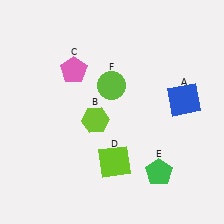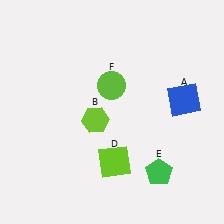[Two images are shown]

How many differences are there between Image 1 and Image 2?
There is 1 difference between the two images.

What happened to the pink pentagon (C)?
The pink pentagon (C) was removed in Image 2. It was in the top-left area of Image 1.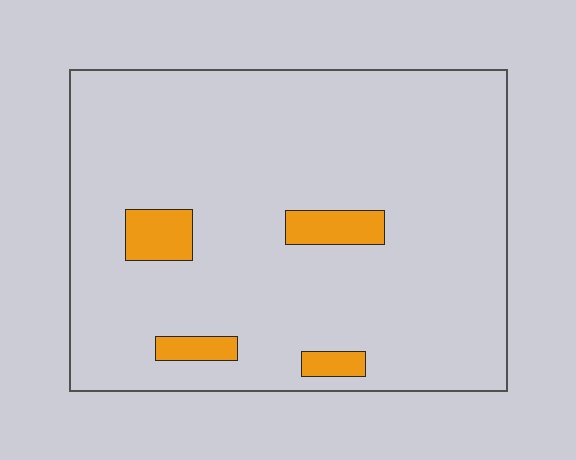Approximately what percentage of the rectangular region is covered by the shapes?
Approximately 10%.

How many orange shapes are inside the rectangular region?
4.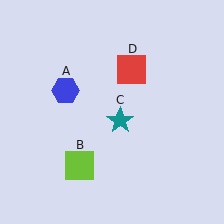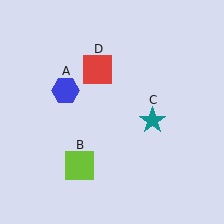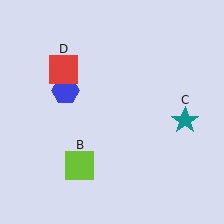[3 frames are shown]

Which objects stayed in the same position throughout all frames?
Blue hexagon (object A) and lime square (object B) remained stationary.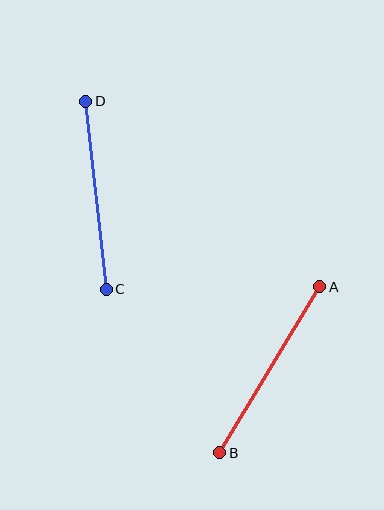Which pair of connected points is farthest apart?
Points A and B are farthest apart.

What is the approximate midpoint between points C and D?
The midpoint is at approximately (96, 195) pixels.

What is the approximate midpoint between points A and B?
The midpoint is at approximately (270, 370) pixels.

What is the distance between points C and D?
The distance is approximately 189 pixels.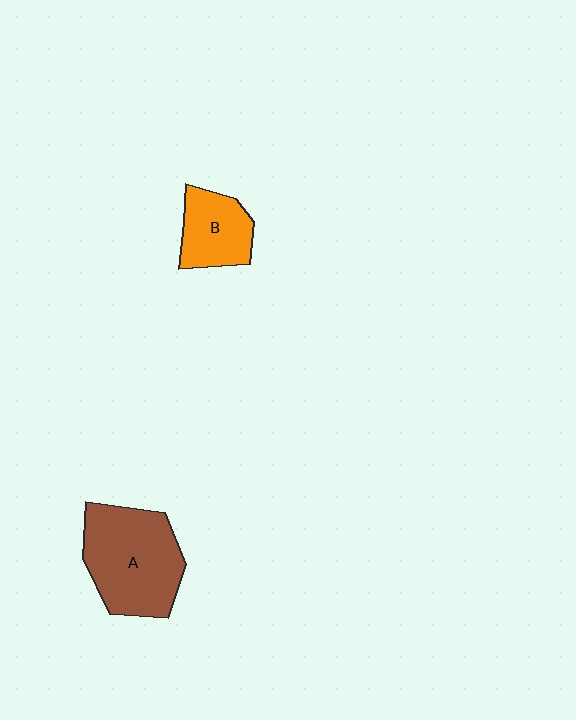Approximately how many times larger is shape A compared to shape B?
Approximately 1.9 times.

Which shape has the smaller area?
Shape B (orange).